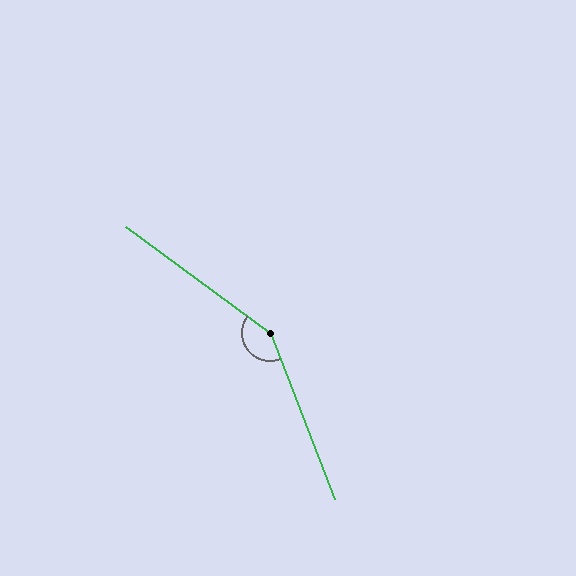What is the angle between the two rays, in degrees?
Approximately 148 degrees.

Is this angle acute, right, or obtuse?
It is obtuse.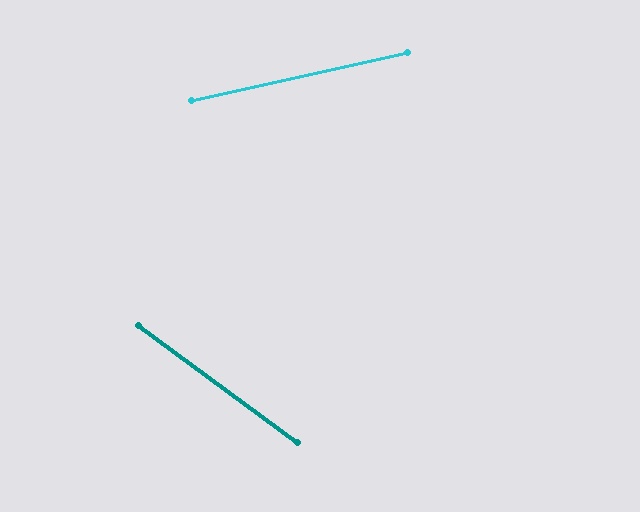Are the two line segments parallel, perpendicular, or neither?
Neither parallel nor perpendicular — they differ by about 49°.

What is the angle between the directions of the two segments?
Approximately 49 degrees.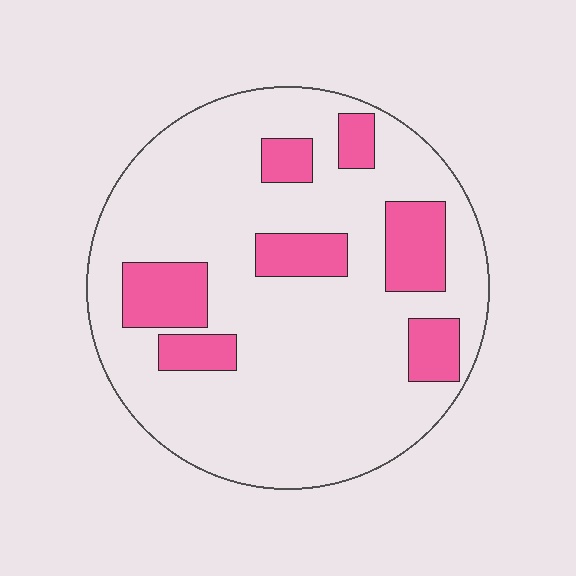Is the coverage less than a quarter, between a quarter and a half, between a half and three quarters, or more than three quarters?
Less than a quarter.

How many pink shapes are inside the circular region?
7.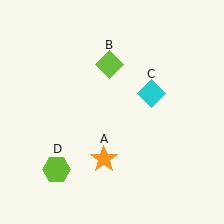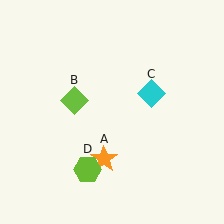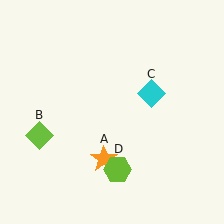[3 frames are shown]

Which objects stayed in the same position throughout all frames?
Orange star (object A) and cyan diamond (object C) remained stationary.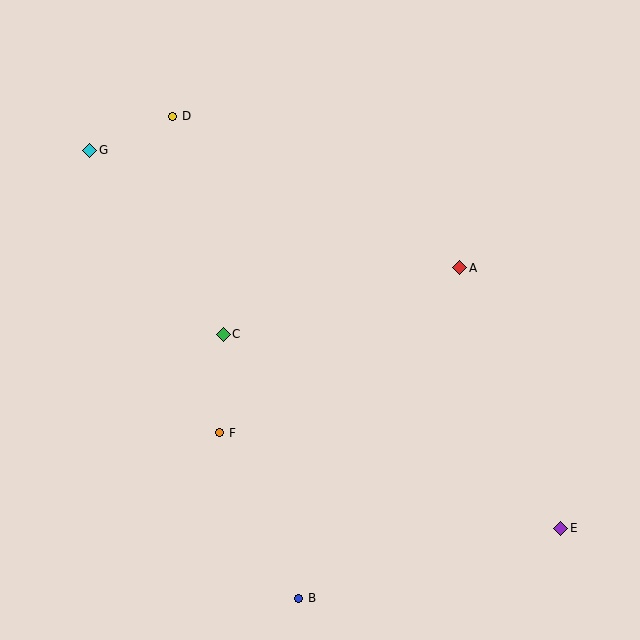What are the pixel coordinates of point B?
Point B is at (299, 598).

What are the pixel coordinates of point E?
Point E is at (561, 528).